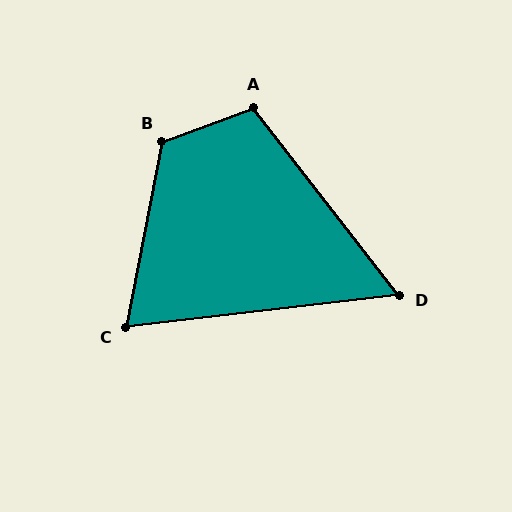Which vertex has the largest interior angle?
B, at approximately 121 degrees.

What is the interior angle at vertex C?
Approximately 72 degrees (acute).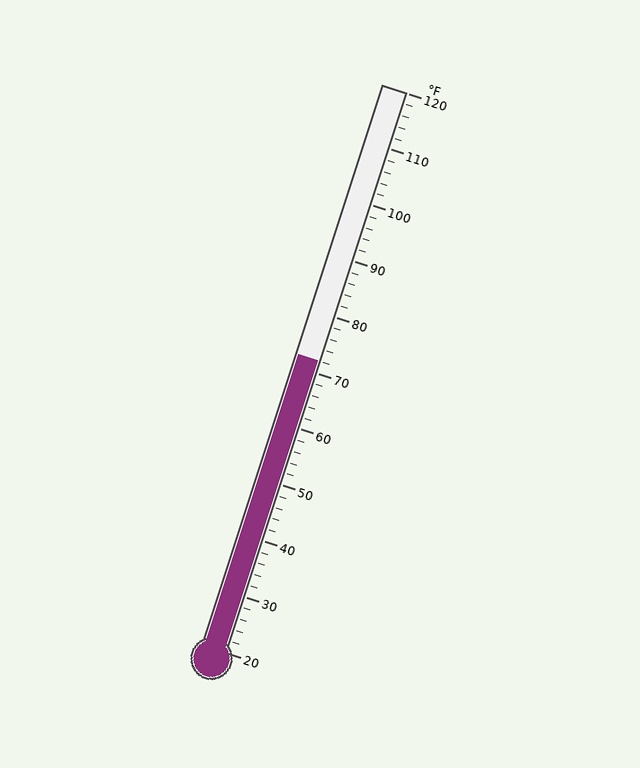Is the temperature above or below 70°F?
The temperature is above 70°F.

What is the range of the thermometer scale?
The thermometer scale ranges from 20°F to 120°F.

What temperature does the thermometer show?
The thermometer shows approximately 72°F.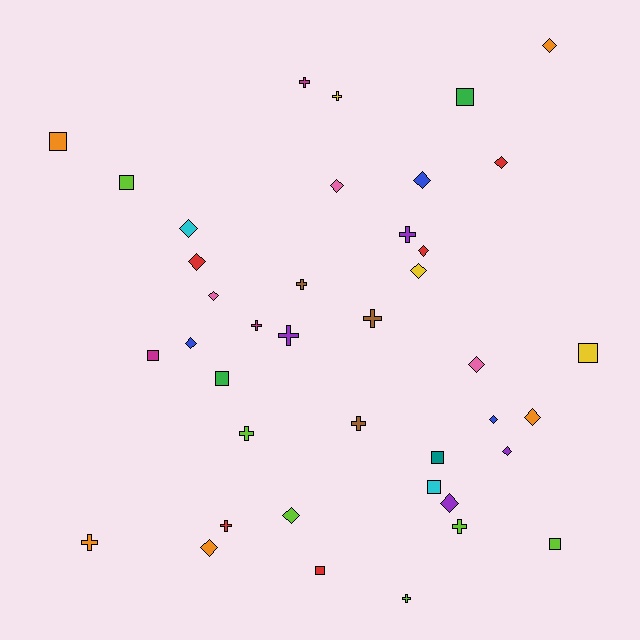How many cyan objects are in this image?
There are 2 cyan objects.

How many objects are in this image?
There are 40 objects.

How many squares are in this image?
There are 10 squares.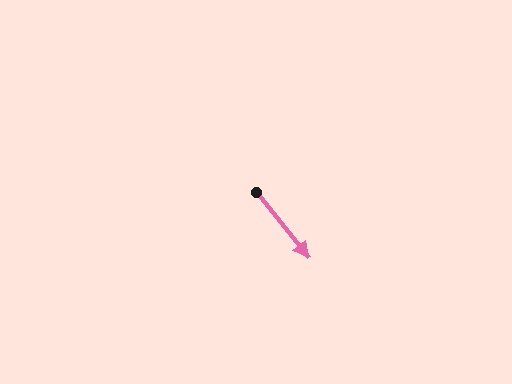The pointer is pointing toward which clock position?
Roughly 5 o'clock.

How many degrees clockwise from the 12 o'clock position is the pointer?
Approximately 141 degrees.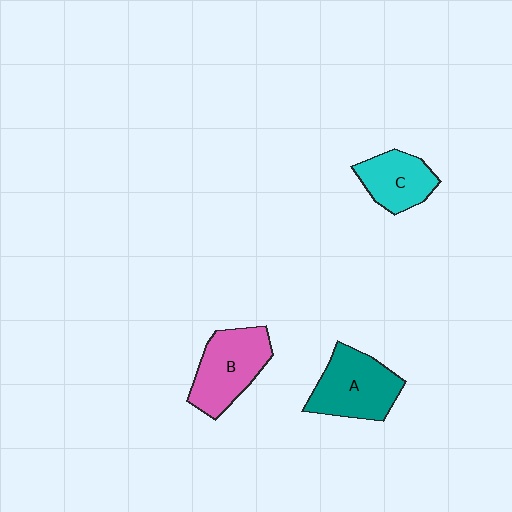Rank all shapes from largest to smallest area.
From largest to smallest: A (teal), B (pink), C (cyan).